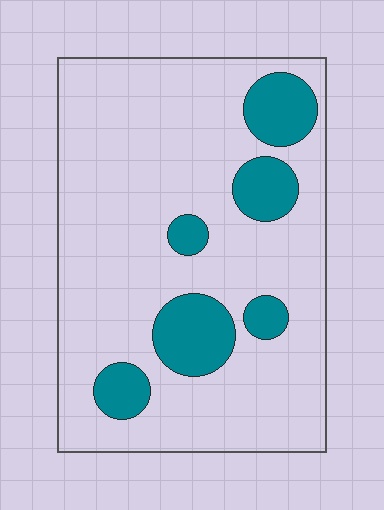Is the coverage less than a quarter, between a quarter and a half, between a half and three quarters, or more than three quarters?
Less than a quarter.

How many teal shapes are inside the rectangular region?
6.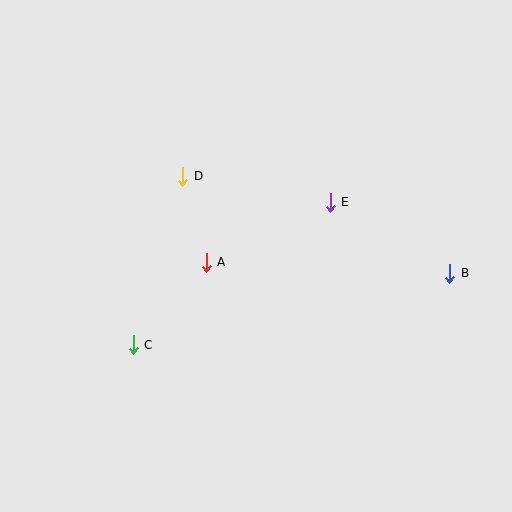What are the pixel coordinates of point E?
Point E is at (330, 202).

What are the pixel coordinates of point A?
Point A is at (206, 262).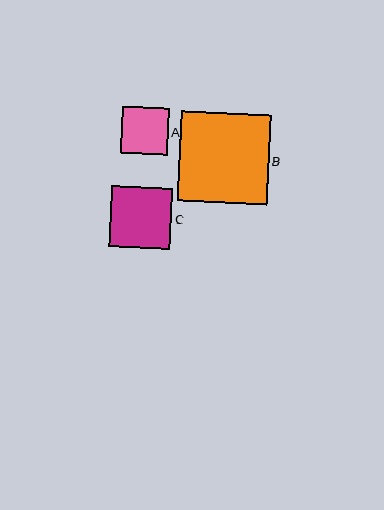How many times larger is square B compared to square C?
Square B is approximately 1.5 times the size of square C.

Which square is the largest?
Square B is the largest with a size of approximately 90 pixels.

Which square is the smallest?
Square A is the smallest with a size of approximately 47 pixels.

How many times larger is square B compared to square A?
Square B is approximately 1.9 times the size of square A.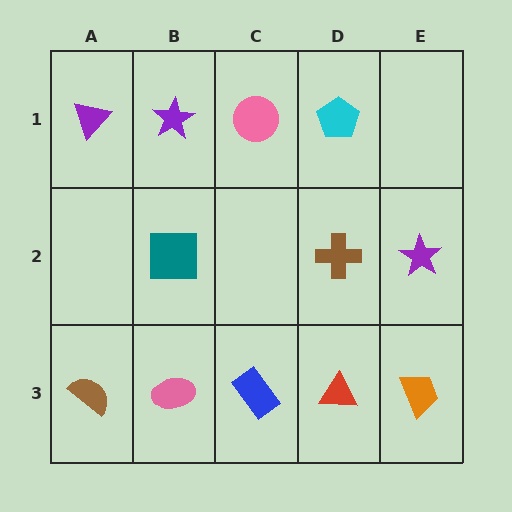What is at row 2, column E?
A purple star.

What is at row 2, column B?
A teal square.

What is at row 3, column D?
A red triangle.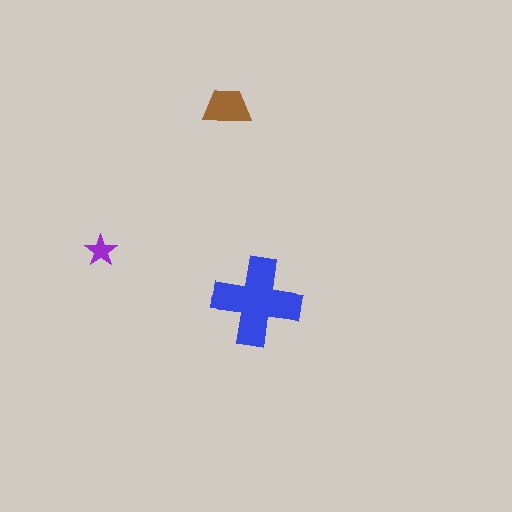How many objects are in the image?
There are 3 objects in the image.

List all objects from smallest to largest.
The purple star, the brown trapezoid, the blue cross.